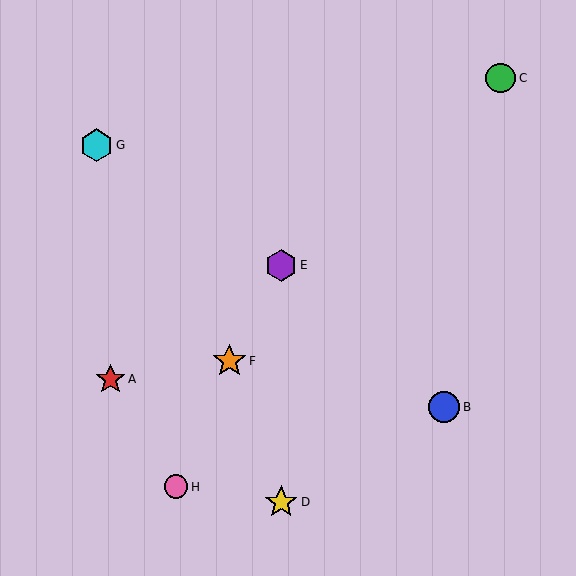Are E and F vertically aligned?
No, E is at x≈281 and F is at x≈229.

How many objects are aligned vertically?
2 objects (D, E) are aligned vertically.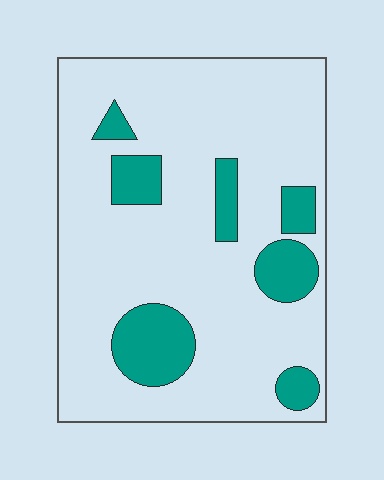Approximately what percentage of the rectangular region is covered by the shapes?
Approximately 20%.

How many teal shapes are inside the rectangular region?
7.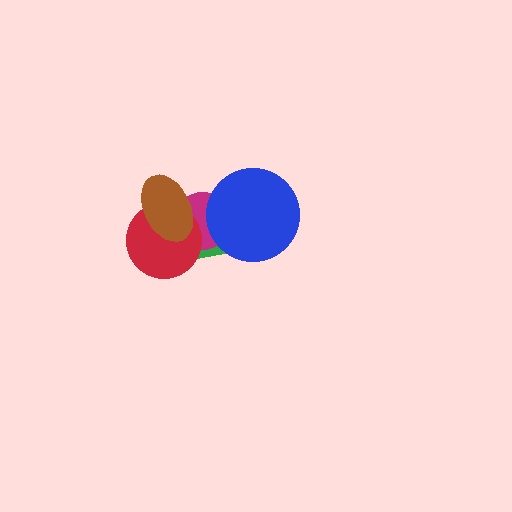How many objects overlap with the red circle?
3 objects overlap with the red circle.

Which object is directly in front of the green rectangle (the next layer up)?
The magenta circle is directly in front of the green rectangle.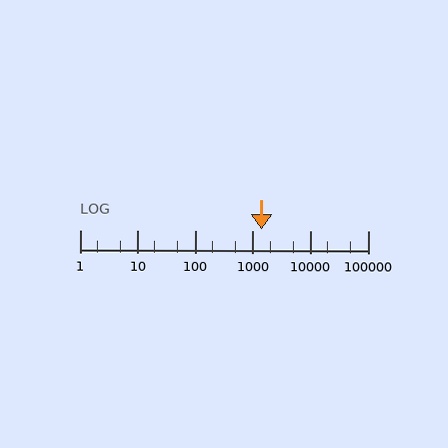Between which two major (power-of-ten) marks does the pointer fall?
The pointer is between 1000 and 10000.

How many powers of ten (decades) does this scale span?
The scale spans 5 decades, from 1 to 100000.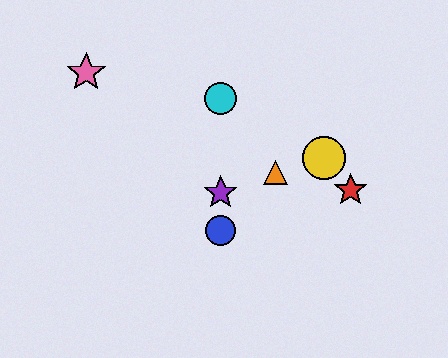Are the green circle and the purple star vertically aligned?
Yes, both are at x≈221.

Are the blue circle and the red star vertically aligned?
No, the blue circle is at x≈221 and the red star is at x≈351.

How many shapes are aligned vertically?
4 shapes (the blue circle, the green circle, the purple star, the cyan circle) are aligned vertically.